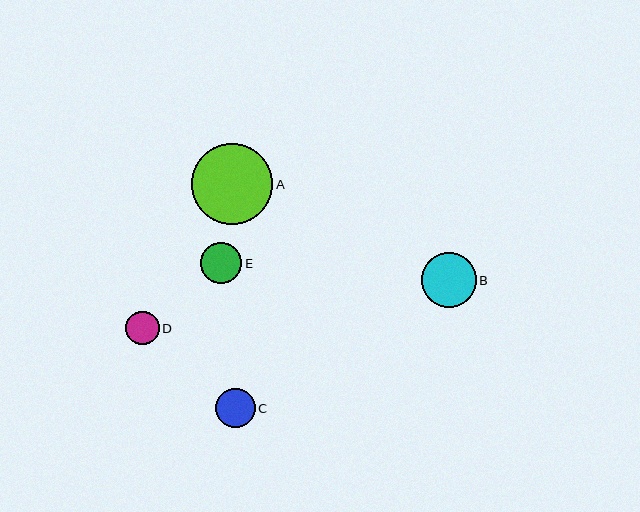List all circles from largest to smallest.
From largest to smallest: A, B, E, C, D.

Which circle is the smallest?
Circle D is the smallest with a size of approximately 33 pixels.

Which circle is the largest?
Circle A is the largest with a size of approximately 81 pixels.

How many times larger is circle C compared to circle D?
Circle C is approximately 1.2 times the size of circle D.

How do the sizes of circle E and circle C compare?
Circle E and circle C are approximately the same size.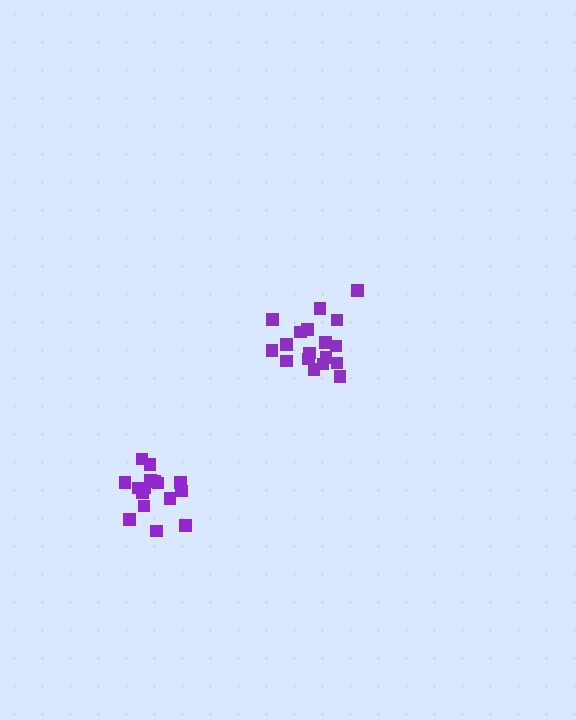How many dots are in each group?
Group 1: 18 dots, Group 2: 18 dots (36 total).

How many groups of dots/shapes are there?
There are 2 groups.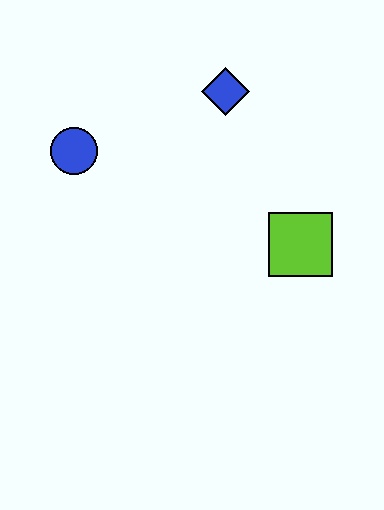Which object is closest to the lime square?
The blue diamond is closest to the lime square.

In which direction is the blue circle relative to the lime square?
The blue circle is to the left of the lime square.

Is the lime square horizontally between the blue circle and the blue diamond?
No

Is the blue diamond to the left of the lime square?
Yes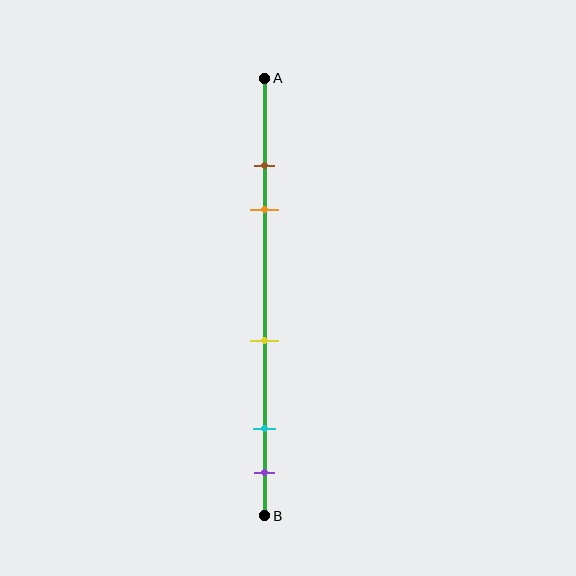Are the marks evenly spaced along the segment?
No, the marks are not evenly spaced.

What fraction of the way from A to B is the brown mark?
The brown mark is approximately 20% (0.2) of the way from A to B.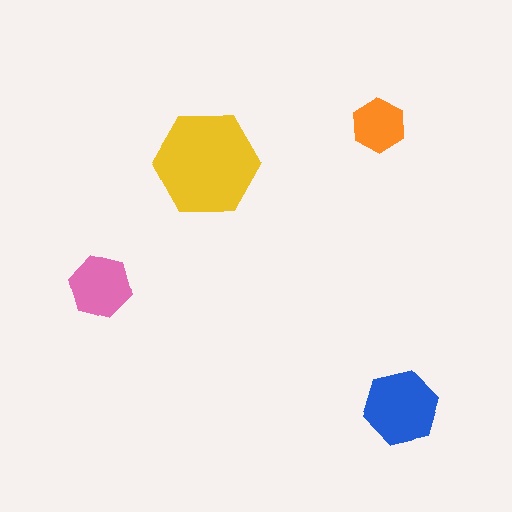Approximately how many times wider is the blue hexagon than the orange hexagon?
About 1.5 times wider.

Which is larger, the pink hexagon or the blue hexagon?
The blue one.